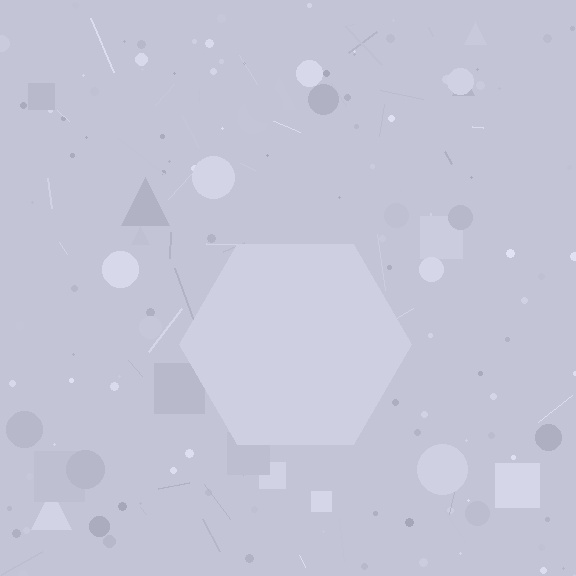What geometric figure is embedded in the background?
A hexagon is embedded in the background.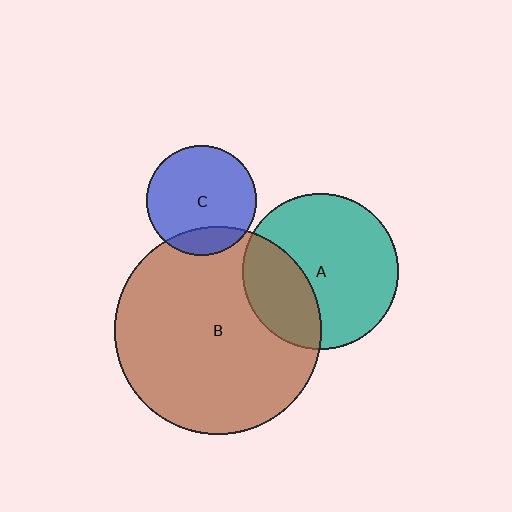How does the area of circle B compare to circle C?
Approximately 3.5 times.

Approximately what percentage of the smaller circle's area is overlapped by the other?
Approximately 30%.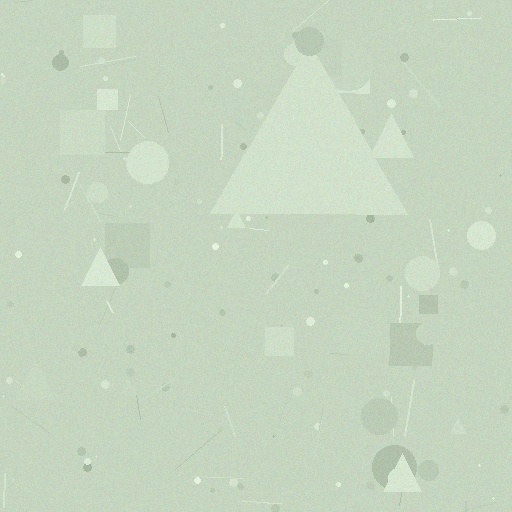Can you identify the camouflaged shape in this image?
The camouflaged shape is a triangle.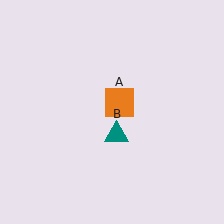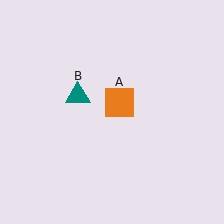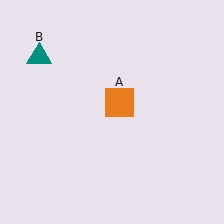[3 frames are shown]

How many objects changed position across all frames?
1 object changed position: teal triangle (object B).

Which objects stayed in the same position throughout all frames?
Orange square (object A) remained stationary.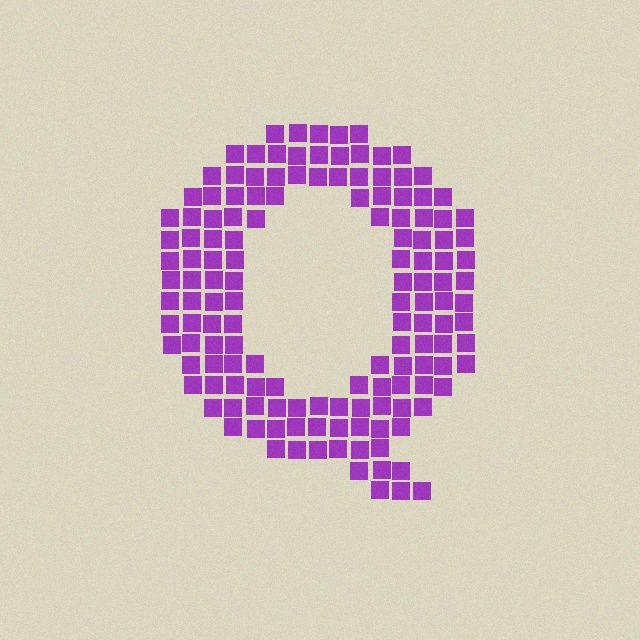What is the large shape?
The large shape is the letter Q.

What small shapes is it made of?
It is made of small squares.